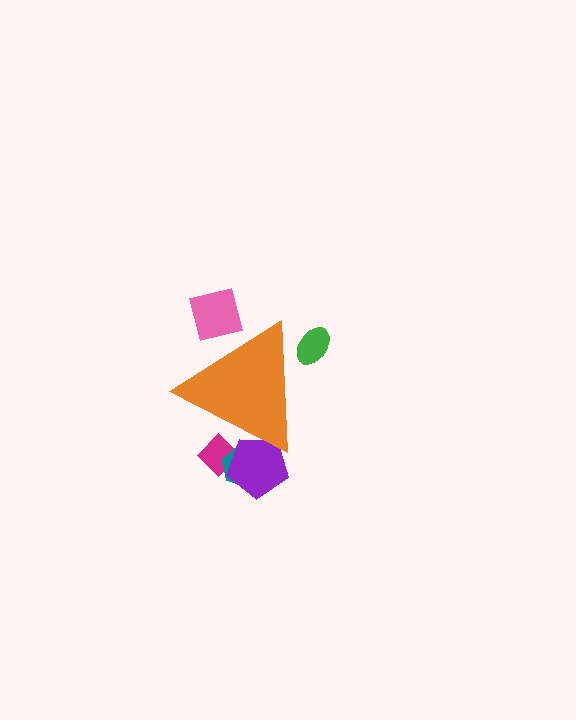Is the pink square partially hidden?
Yes, the pink square is partially hidden behind the orange triangle.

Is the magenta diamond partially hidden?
Yes, the magenta diamond is partially hidden behind the orange triangle.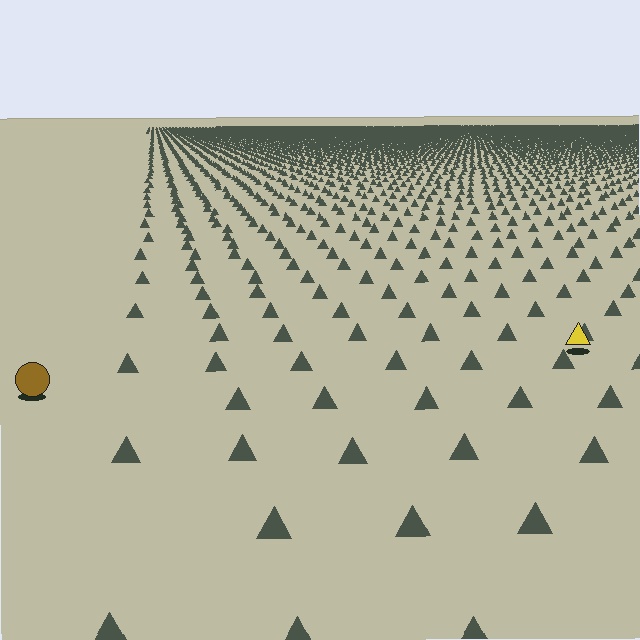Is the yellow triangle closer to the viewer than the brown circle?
No. The brown circle is closer — you can tell from the texture gradient: the ground texture is coarser near it.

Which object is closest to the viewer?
The brown circle is closest. The texture marks near it are larger and more spread out.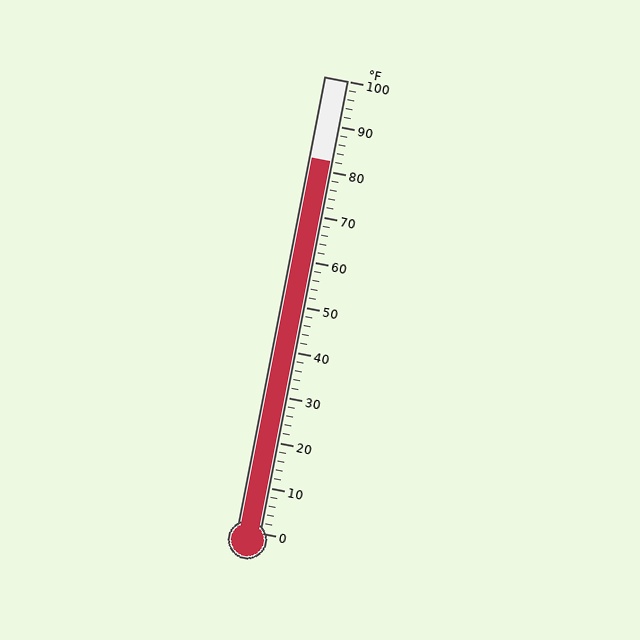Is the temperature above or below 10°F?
The temperature is above 10°F.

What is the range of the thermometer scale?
The thermometer scale ranges from 0°F to 100°F.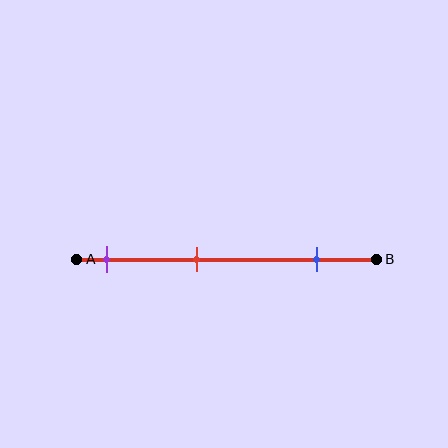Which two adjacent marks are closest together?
The purple and red marks are the closest adjacent pair.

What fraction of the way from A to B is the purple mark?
The purple mark is approximately 10% (0.1) of the way from A to B.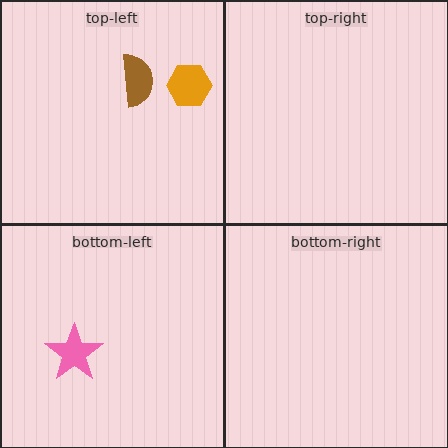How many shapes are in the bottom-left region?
1.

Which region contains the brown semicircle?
The top-left region.